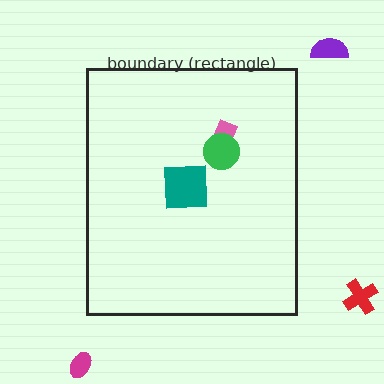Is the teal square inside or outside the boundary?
Inside.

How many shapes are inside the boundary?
3 inside, 3 outside.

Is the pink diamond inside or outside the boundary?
Inside.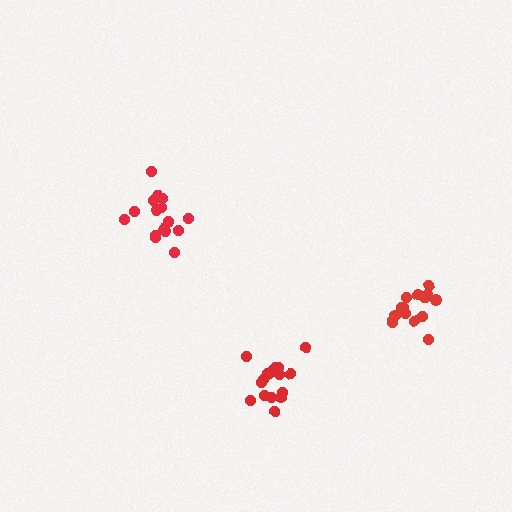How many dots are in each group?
Group 1: 16 dots, Group 2: 17 dots, Group 3: 16 dots (49 total).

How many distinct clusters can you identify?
There are 3 distinct clusters.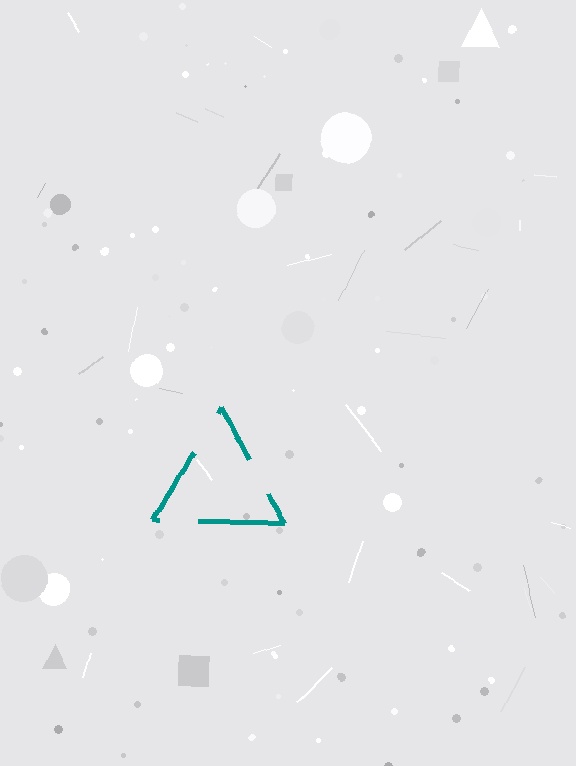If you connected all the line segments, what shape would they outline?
They would outline a triangle.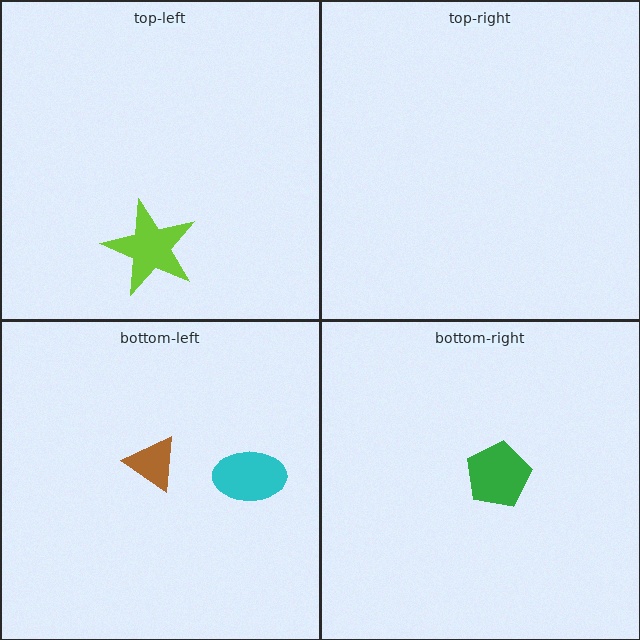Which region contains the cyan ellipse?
The bottom-left region.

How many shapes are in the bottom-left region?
2.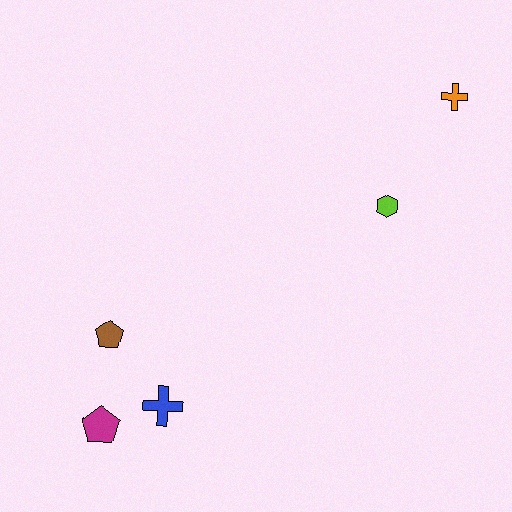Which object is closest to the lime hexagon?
The orange cross is closest to the lime hexagon.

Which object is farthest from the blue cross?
The orange cross is farthest from the blue cross.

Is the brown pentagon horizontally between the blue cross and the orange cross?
No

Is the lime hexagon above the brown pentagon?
Yes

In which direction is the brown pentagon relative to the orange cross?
The brown pentagon is to the left of the orange cross.